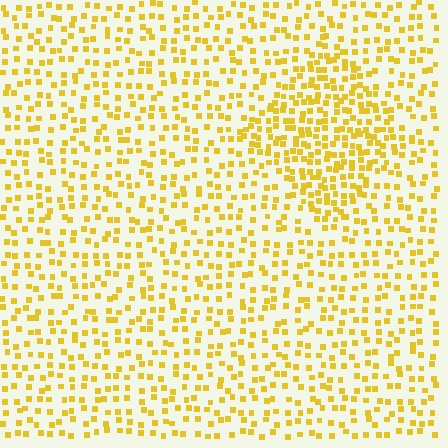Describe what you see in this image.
The image contains small yellow elements arranged at two different densities. A diamond-shaped region is visible where the elements are more densely packed than the surrounding area.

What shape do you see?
I see a diamond.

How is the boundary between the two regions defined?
The boundary is defined by a change in element density (approximately 1.9x ratio). All elements are the same color, size, and shape.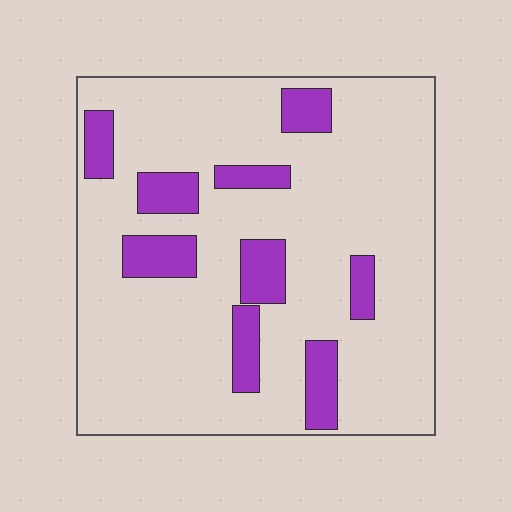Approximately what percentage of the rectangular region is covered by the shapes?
Approximately 15%.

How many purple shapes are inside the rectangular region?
9.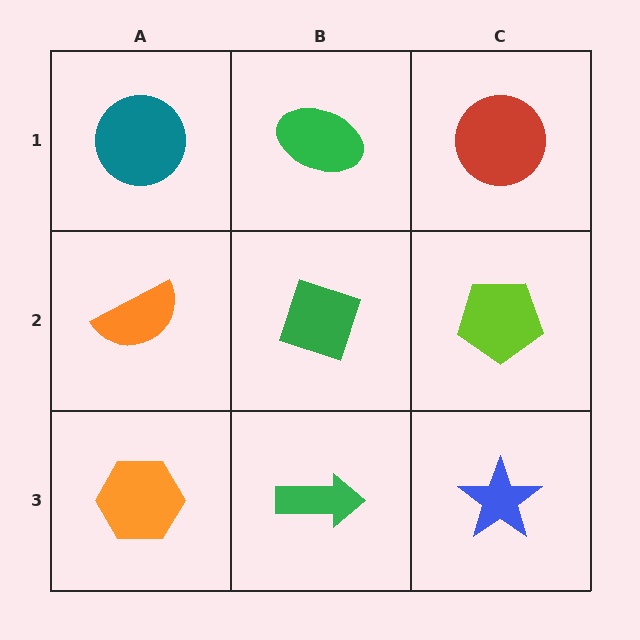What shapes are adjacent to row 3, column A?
An orange semicircle (row 2, column A), a green arrow (row 3, column B).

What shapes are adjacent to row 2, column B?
A green ellipse (row 1, column B), a green arrow (row 3, column B), an orange semicircle (row 2, column A), a lime pentagon (row 2, column C).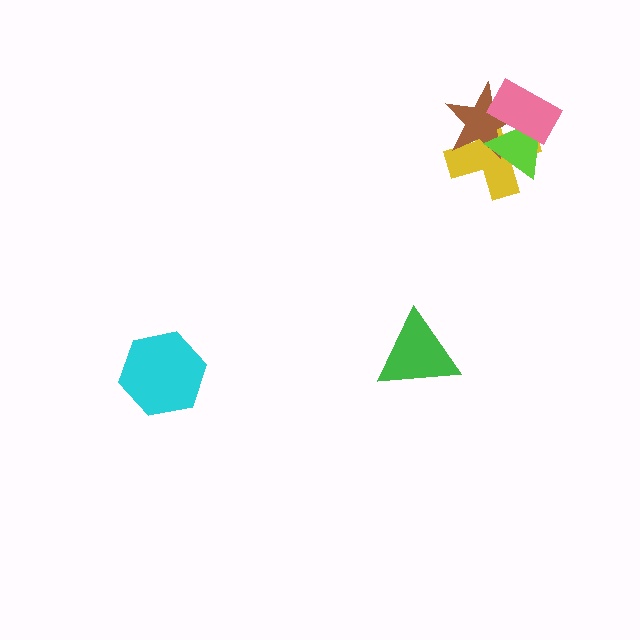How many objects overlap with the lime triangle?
3 objects overlap with the lime triangle.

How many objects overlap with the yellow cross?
3 objects overlap with the yellow cross.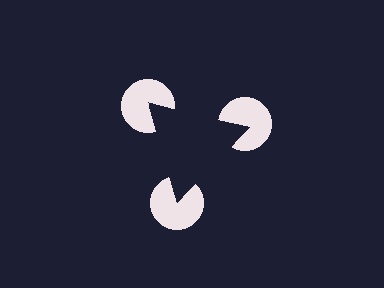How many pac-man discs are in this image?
There are 3 — one at each vertex of the illusory triangle.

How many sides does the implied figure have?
3 sides.